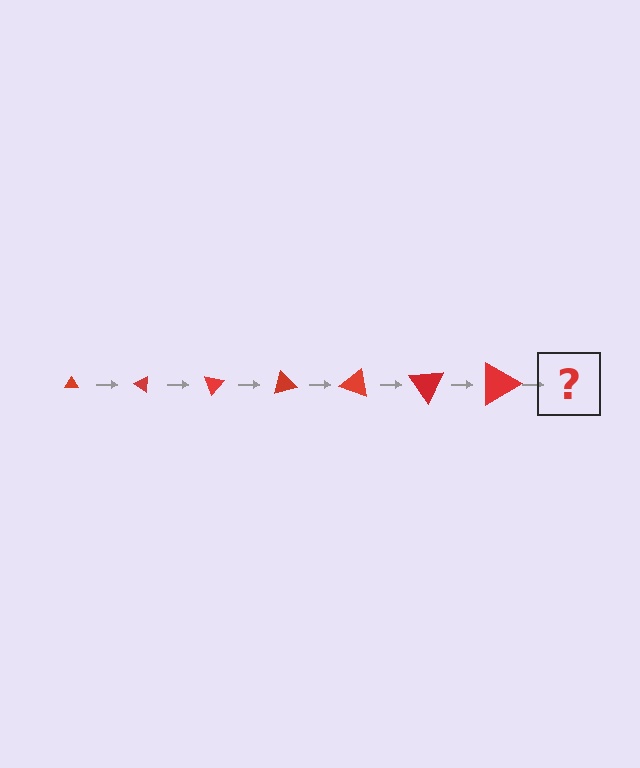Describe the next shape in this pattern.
It should be a triangle, larger than the previous one and rotated 245 degrees from the start.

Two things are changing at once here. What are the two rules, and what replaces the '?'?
The two rules are that the triangle grows larger each step and it rotates 35 degrees each step. The '?' should be a triangle, larger than the previous one and rotated 245 degrees from the start.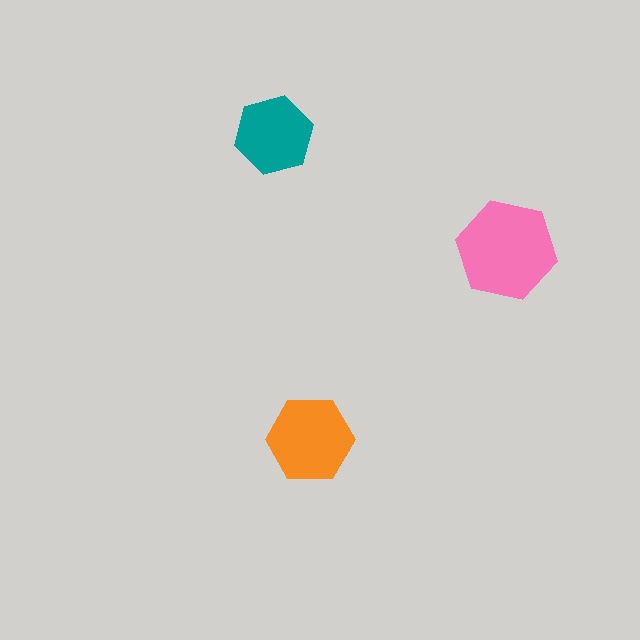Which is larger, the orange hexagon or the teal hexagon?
The orange one.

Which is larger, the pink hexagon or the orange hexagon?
The pink one.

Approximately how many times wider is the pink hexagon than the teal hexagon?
About 1.5 times wider.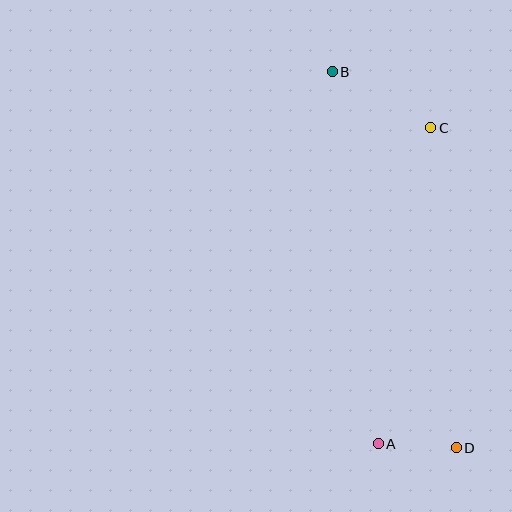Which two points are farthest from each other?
Points B and D are farthest from each other.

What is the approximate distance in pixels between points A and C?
The distance between A and C is approximately 320 pixels.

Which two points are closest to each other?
Points A and D are closest to each other.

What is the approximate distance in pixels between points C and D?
The distance between C and D is approximately 321 pixels.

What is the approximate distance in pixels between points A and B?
The distance between A and B is approximately 375 pixels.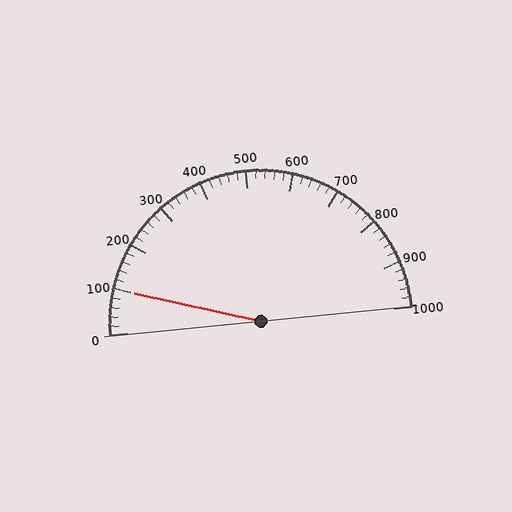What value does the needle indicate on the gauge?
The needle indicates approximately 100.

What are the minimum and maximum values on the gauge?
The gauge ranges from 0 to 1000.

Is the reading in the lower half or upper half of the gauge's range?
The reading is in the lower half of the range (0 to 1000).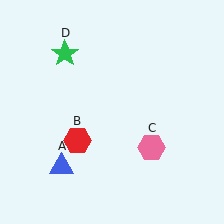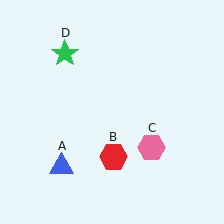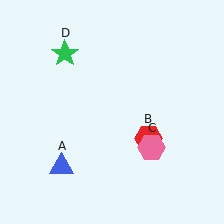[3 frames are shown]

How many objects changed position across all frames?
1 object changed position: red hexagon (object B).